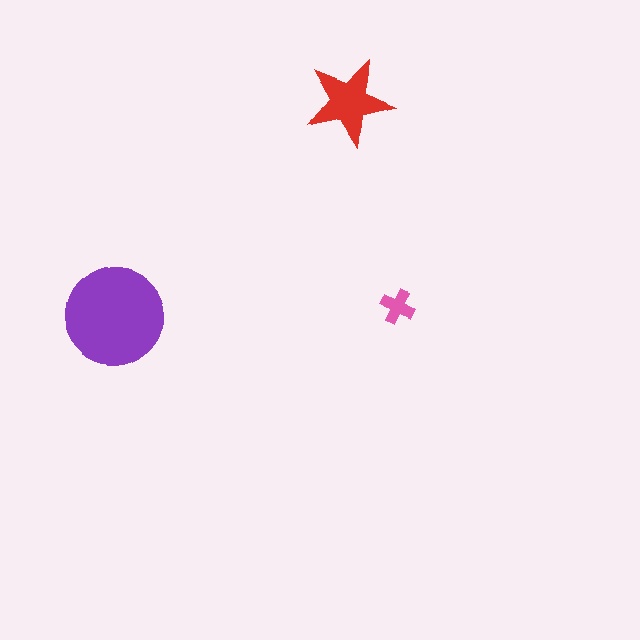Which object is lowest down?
The purple circle is bottommost.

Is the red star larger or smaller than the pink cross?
Larger.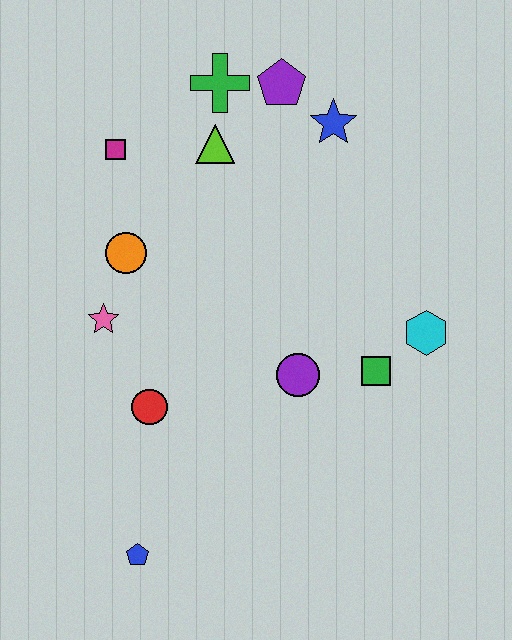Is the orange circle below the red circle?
No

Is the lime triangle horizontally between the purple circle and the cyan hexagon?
No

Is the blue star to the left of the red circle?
No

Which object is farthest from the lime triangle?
The blue pentagon is farthest from the lime triangle.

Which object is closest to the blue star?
The purple pentagon is closest to the blue star.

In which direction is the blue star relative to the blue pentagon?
The blue star is above the blue pentagon.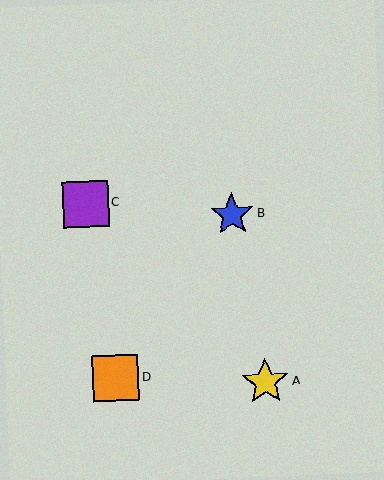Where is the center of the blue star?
The center of the blue star is at (232, 214).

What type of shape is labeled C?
Shape C is a purple square.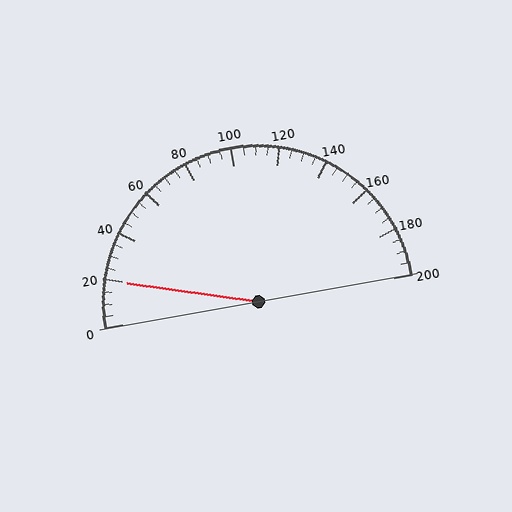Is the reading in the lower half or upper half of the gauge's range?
The reading is in the lower half of the range (0 to 200).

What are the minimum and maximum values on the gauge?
The gauge ranges from 0 to 200.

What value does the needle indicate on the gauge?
The needle indicates approximately 20.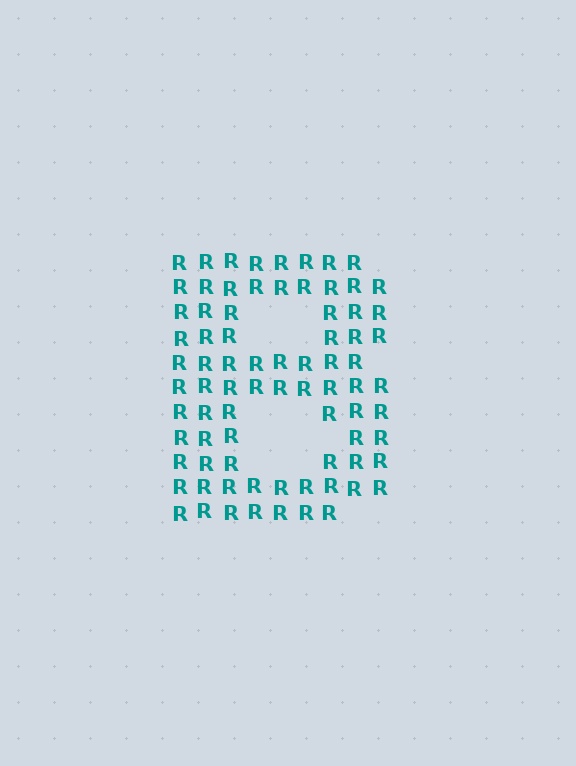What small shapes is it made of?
It is made of small letter R's.